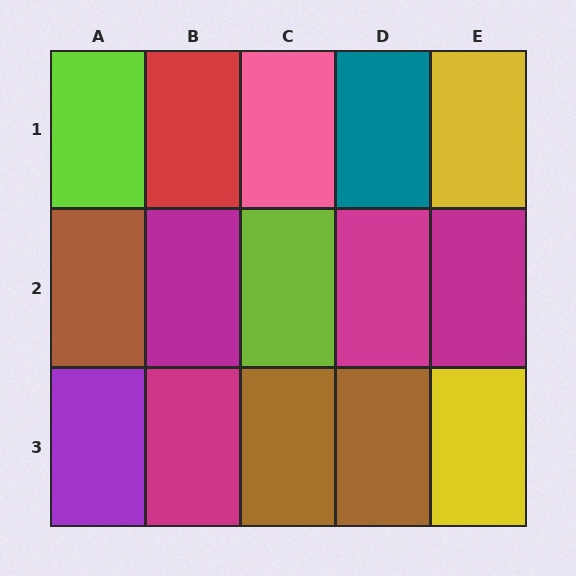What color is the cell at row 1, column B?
Red.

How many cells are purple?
1 cell is purple.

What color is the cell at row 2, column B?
Magenta.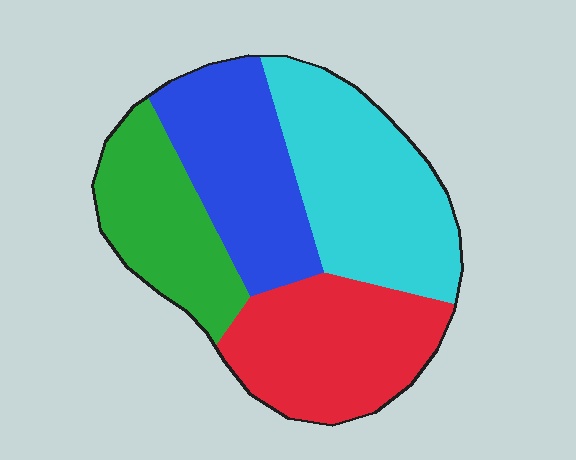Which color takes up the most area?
Cyan, at roughly 30%.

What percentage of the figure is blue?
Blue covers around 25% of the figure.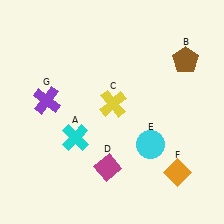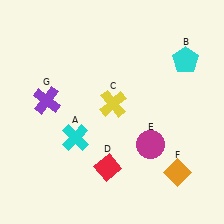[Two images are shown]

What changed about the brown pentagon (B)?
In Image 1, B is brown. In Image 2, it changed to cyan.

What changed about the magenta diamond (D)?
In Image 1, D is magenta. In Image 2, it changed to red.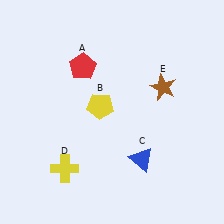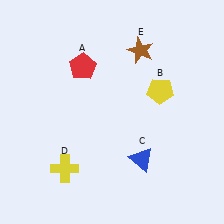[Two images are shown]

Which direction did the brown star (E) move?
The brown star (E) moved up.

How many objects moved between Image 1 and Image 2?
2 objects moved between the two images.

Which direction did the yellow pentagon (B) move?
The yellow pentagon (B) moved right.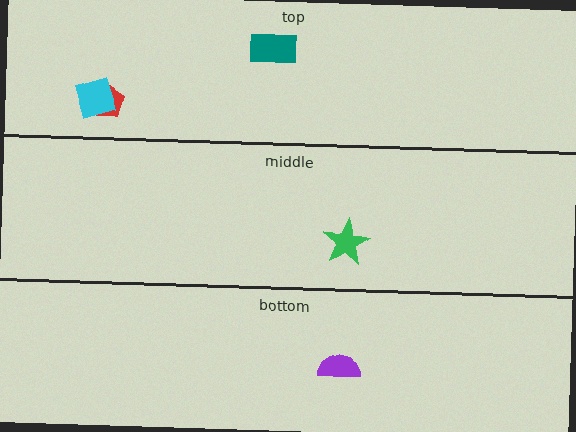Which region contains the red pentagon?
The top region.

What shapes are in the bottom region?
The purple semicircle.